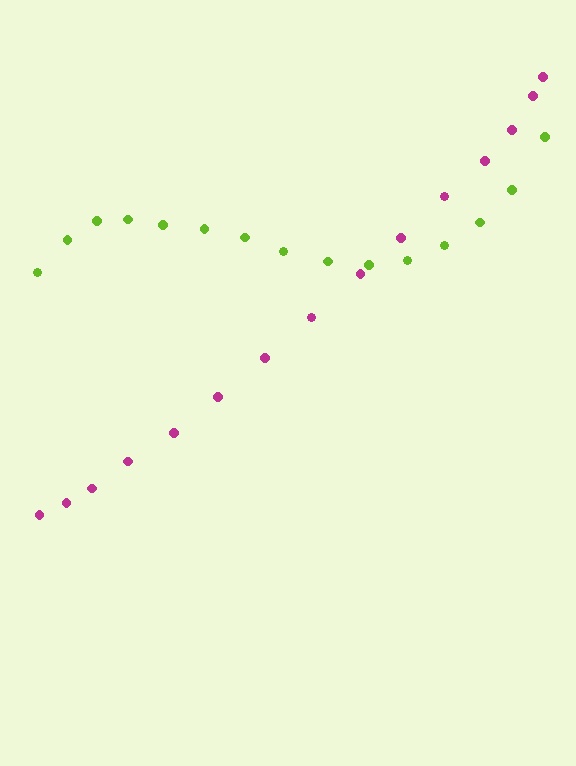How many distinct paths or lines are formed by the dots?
There are 2 distinct paths.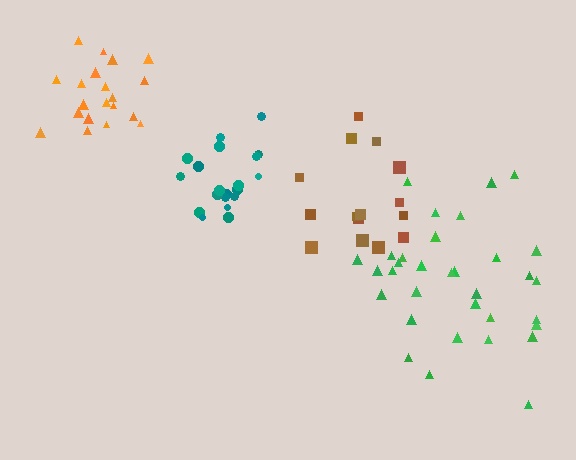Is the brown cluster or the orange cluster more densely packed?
Orange.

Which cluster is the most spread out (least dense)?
Green.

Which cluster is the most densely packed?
Teal.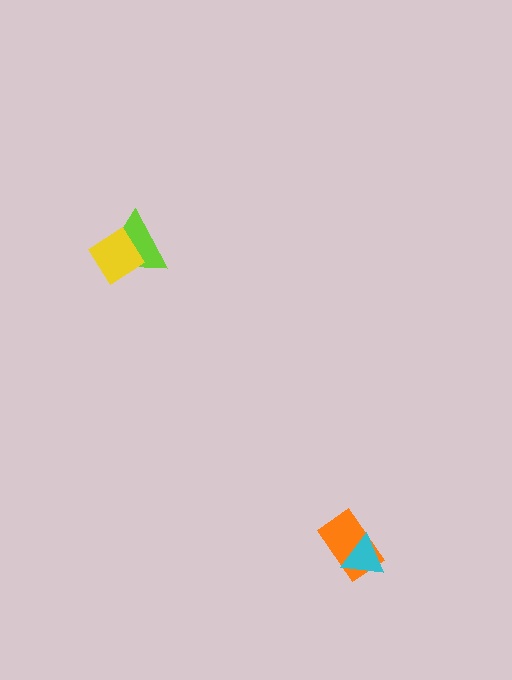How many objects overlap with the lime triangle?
1 object overlaps with the lime triangle.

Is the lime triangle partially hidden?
Yes, it is partially covered by another shape.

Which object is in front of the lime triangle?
The yellow diamond is in front of the lime triangle.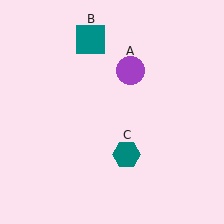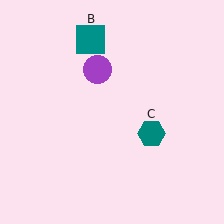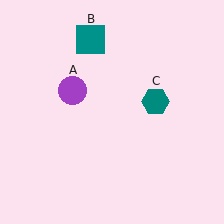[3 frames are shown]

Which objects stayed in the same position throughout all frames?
Teal square (object B) remained stationary.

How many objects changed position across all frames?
2 objects changed position: purple circle (object A), teal hexagon (object C).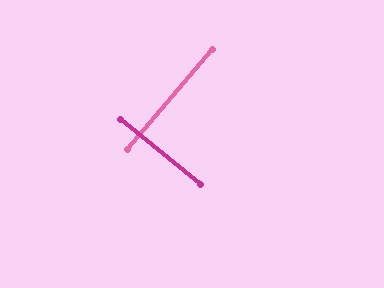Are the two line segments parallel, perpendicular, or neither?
Perpendicular — they meet at approximately 88°.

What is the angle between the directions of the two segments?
Approximately 88 degrees.